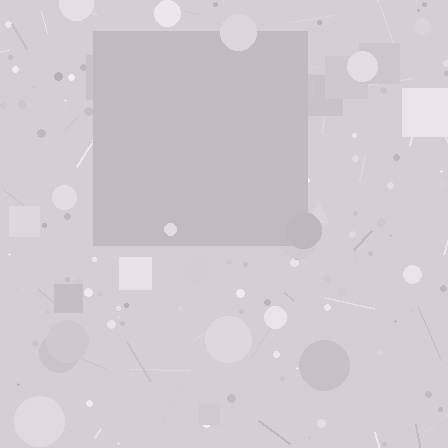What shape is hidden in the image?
A square is hidden in the image.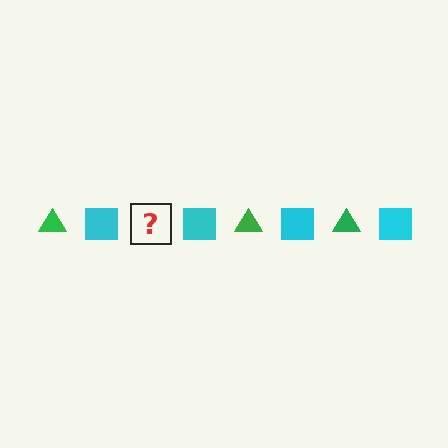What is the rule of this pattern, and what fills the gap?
The rule is that the pattern alternates between green triangle and cyan square. The gap should be filled with a green triangle.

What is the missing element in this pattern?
The missing element is a green triangle.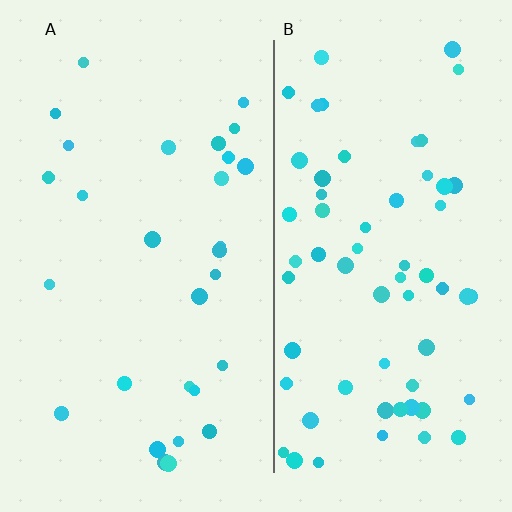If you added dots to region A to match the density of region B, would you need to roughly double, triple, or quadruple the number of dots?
Approximately double.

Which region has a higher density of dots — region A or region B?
B (the right).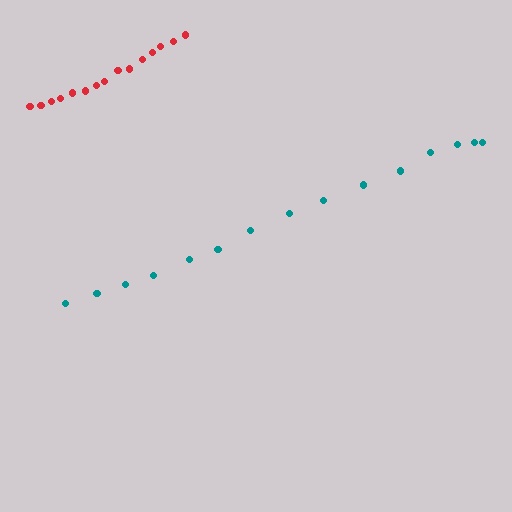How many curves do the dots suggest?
There are 2 distinct paths.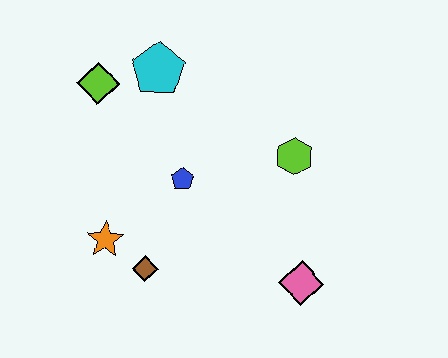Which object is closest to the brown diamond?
The orange star is closest to the brown diamond.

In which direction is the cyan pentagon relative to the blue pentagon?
The cyan pentagon is above the blue pentagon.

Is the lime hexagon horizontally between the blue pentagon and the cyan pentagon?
No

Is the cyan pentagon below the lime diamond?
No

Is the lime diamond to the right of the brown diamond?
No